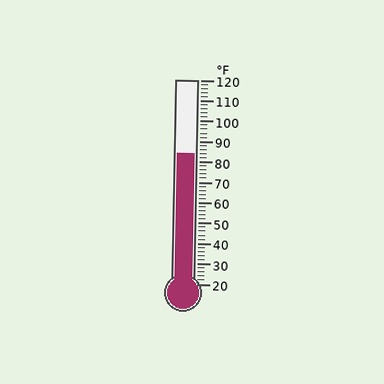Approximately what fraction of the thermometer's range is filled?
The thermometer is filled to approximately 65% of its range.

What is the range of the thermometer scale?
The thermometer scale ranges from 20°F to 120°F.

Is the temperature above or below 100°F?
The temperature is below 100°F.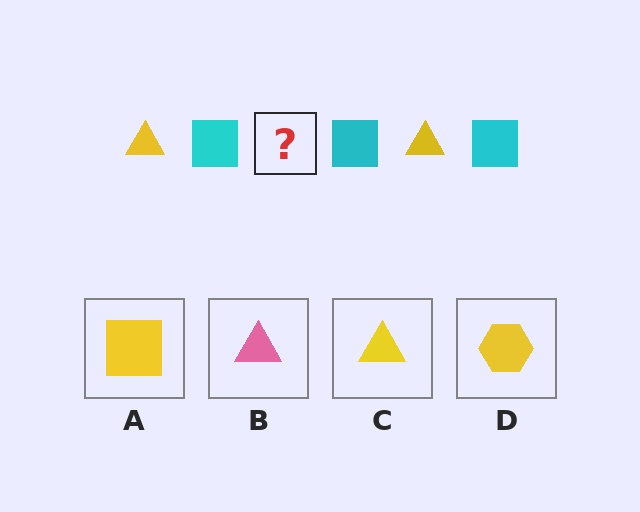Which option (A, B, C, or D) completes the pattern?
C.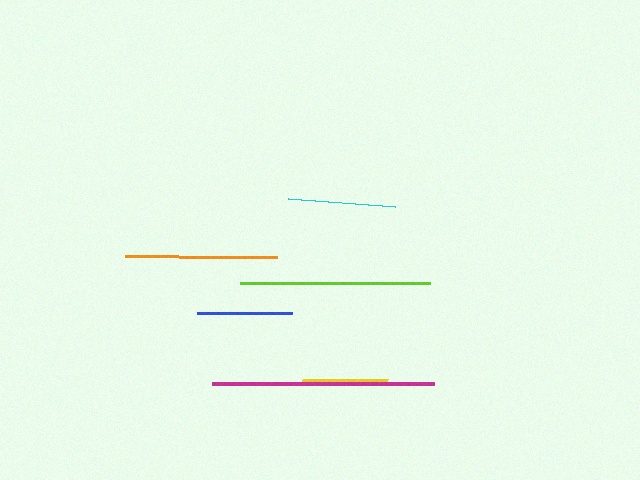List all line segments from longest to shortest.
From longest to shortest: magenta, lime, orange, cyan, blue, yellow.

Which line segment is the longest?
The magenta line is the longest at approximately 221 pixels.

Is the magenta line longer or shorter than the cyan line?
The magenta line is longer than the cyan line.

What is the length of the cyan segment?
The cyan segment is approximately 108 pixels long.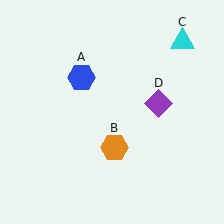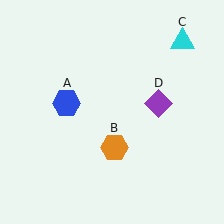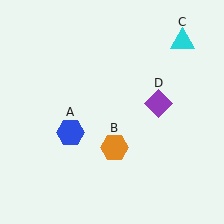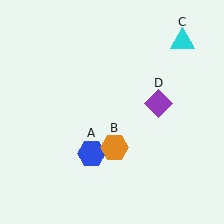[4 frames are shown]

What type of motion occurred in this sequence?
The blue hexagon (object A) rotated counterclockwise around the center of the scene.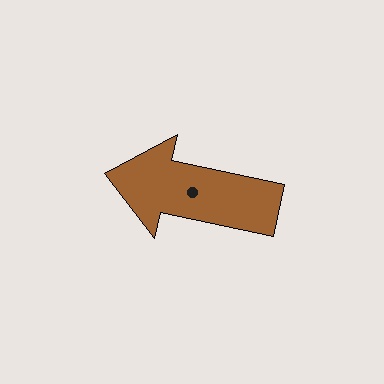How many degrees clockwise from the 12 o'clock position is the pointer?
Approximately 282 degrees.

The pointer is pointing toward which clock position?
Roughly 9 o'clock.